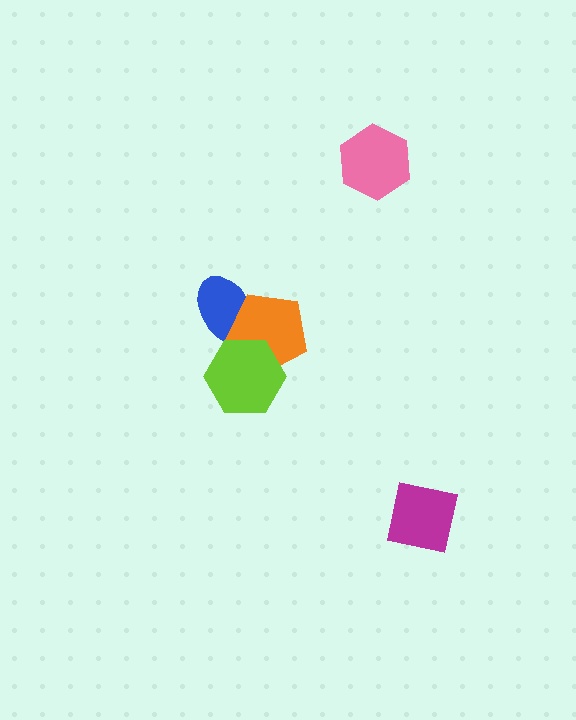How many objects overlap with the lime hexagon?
2 objects overlap with the lime hexagon.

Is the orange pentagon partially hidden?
Yes, it is partially covered by another shape.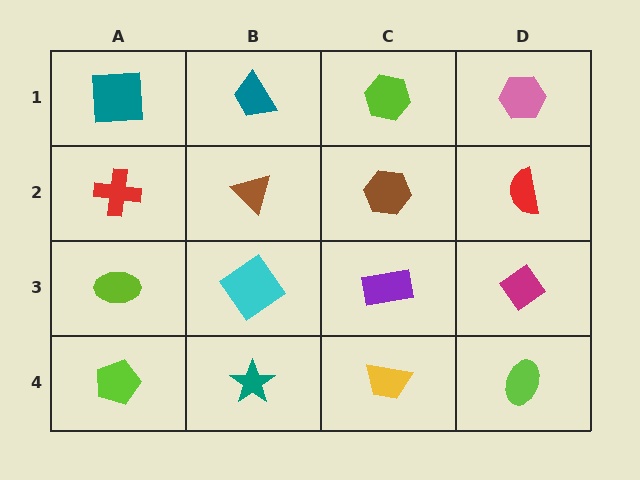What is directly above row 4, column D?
A magenta diamond.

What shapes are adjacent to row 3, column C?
A brown hexagon (row 2, column C), a yellow trapezoid (row 4, column C), a cyan diamond (row 3, column B), a magenta diamond (row 3, column D).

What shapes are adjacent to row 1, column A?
A red cross (row 2, column A), a teal trapezoid (row 1, column B).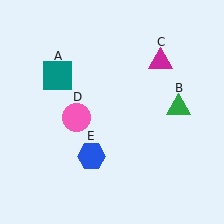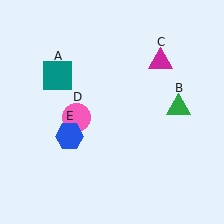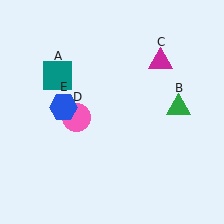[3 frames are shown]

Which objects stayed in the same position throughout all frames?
Teal square (object A) and green triangle (object B) and magenta triangle (object C) and pink circle (object D) remained stationary.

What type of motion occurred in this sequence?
The blue hexagon (object E) rotated clockwise around the center of the scene.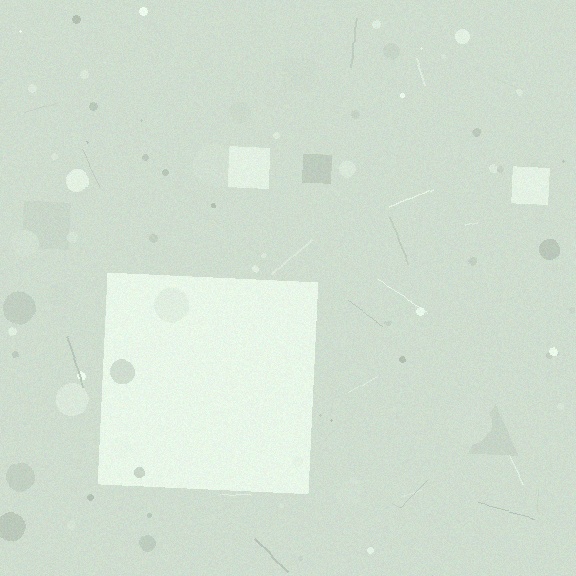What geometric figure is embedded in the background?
A square is embedded in the background.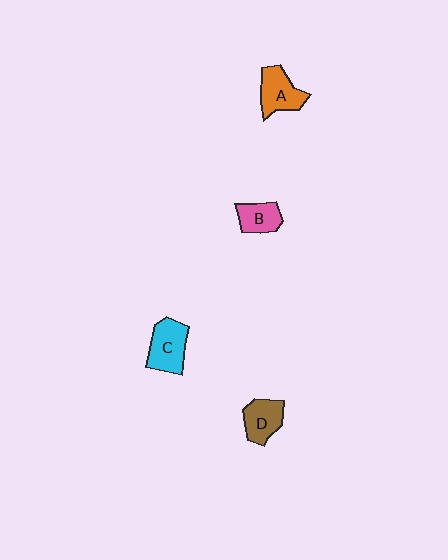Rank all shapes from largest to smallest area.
From largest to smallest: C (cyan), A (orange), D (brown), B (pink).